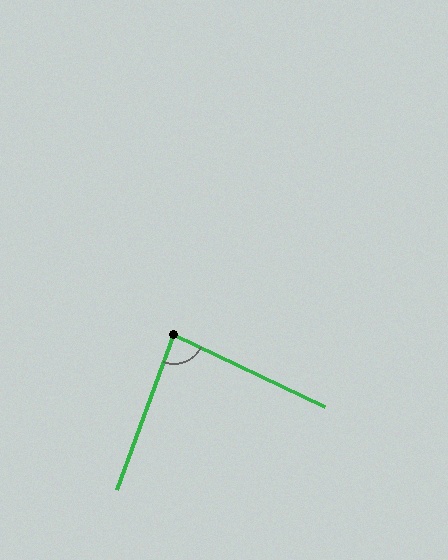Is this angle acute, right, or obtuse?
It is acute.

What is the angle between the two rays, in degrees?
Approximately 85 degrees.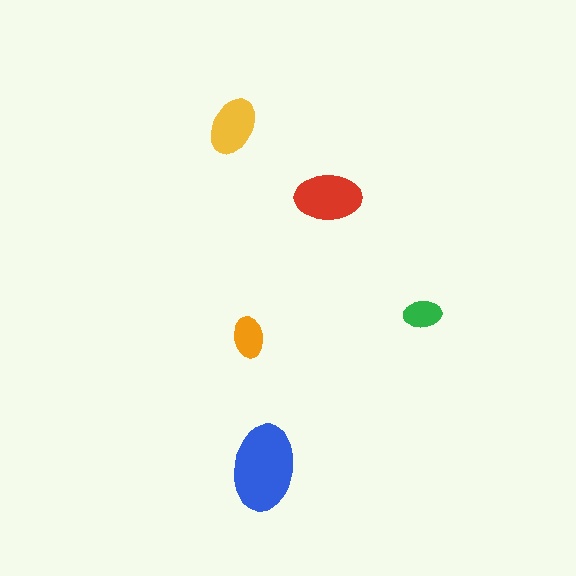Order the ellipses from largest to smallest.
the blue one, the red one, the yellow one, the orange one, the green one.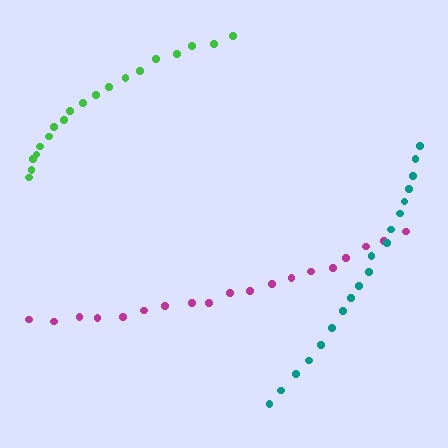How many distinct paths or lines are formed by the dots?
There are 3 distinct paths.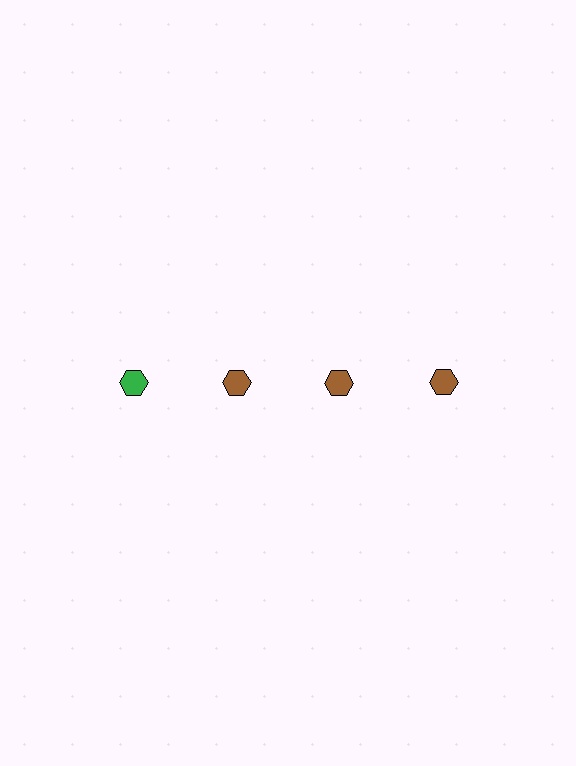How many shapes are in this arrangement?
There are 4 shapes arranged in a grid pattern.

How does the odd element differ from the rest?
It has a different color: green instead of brown.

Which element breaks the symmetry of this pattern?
The green hexagon in the top row, leftmost column breaks the symmetry. All other shapes are brown hexagons.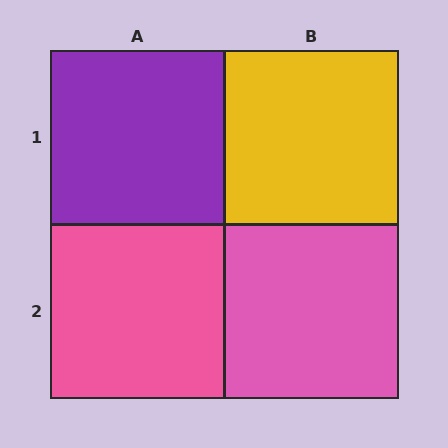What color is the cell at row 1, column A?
Purple.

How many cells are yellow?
1 cell is yellow.